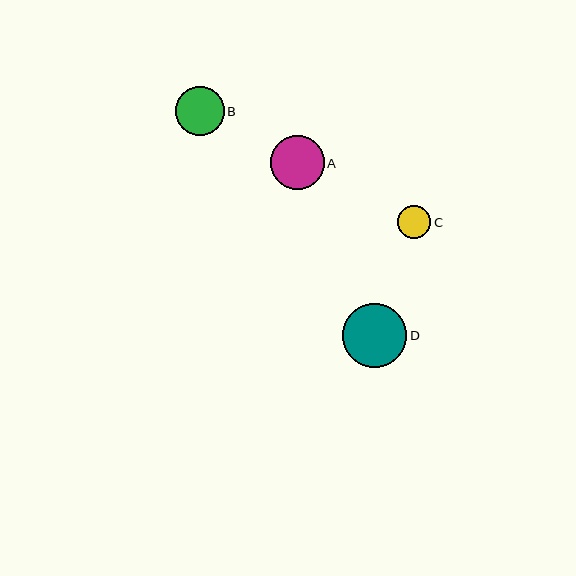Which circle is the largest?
Circle D is the largest with a size of approximately 64 pixels.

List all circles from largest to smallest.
From largest to smallest: D, A, B, C.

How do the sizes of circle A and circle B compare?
Circle A and circle B are approximately the same size.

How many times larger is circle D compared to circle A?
Circle D is approximately 1.2 times the size of circle A.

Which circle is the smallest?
Circle C is the smallest with a size of approximately 33 pixels.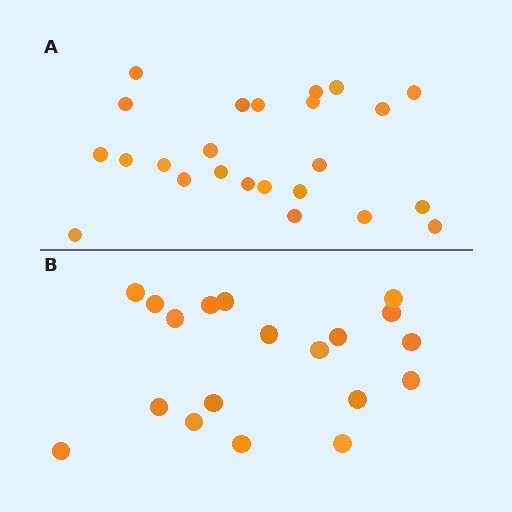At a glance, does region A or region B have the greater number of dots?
Region A (the top region) has more dots.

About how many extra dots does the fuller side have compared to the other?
Region A has about 5 more dots than region B.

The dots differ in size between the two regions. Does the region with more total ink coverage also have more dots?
No. Region B has more total ink coverage because its dots are larger, but region A actually contains more individual dots. Total area can be misleading — the number of items is what matters here.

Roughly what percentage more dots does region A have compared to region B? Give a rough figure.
About 25% more.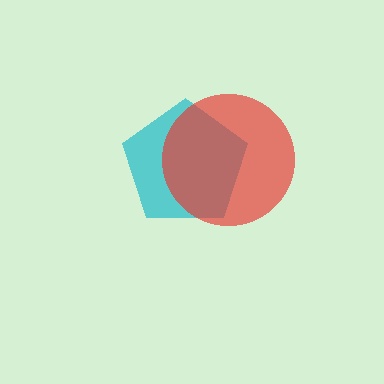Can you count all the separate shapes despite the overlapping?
Yes, there are 2 separate shapes.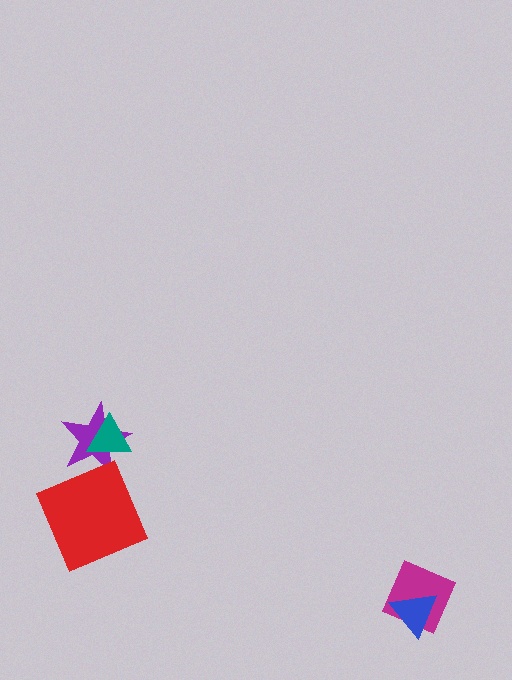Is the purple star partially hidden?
Yes, it is partially covered by another shape.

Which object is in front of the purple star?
The teal triangle is in front of the purple star.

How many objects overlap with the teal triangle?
1 object overlaps with the teal triangle.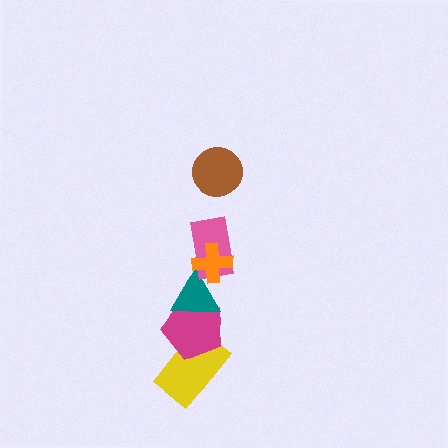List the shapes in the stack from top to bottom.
From top to bottom: the brown circle, the orange cross, the pink rectangle, the teal triangle, the magenta pentagon, the yellow rectangle.